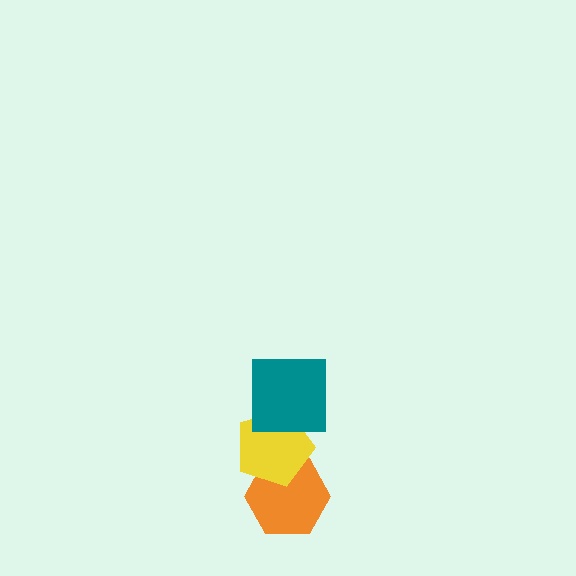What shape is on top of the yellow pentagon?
The teal square is on top of the yellow pentagon.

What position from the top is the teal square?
The teal square is 1st from the top.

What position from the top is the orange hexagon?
The orange hexagon is 3rd from the top.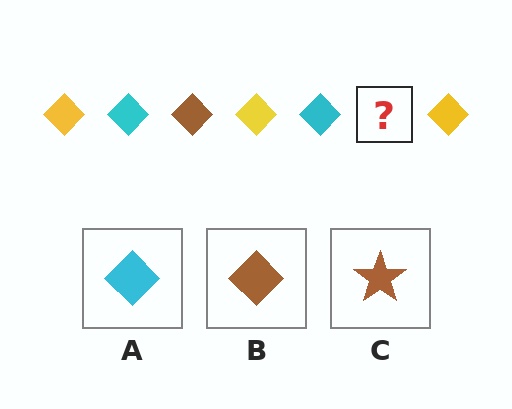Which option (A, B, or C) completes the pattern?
B.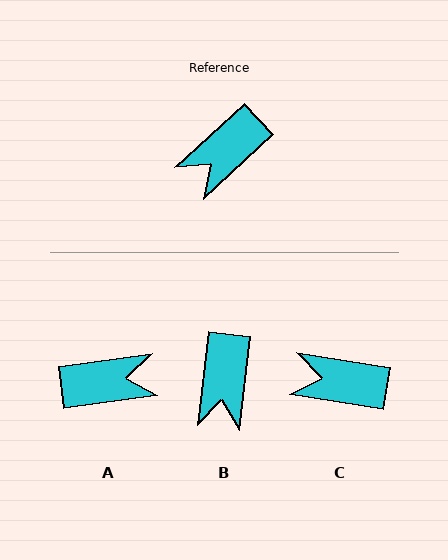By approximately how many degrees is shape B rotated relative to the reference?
Approximately 41 degrees counter-clockwise.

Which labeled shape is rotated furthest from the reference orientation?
A, about 145 degrees away.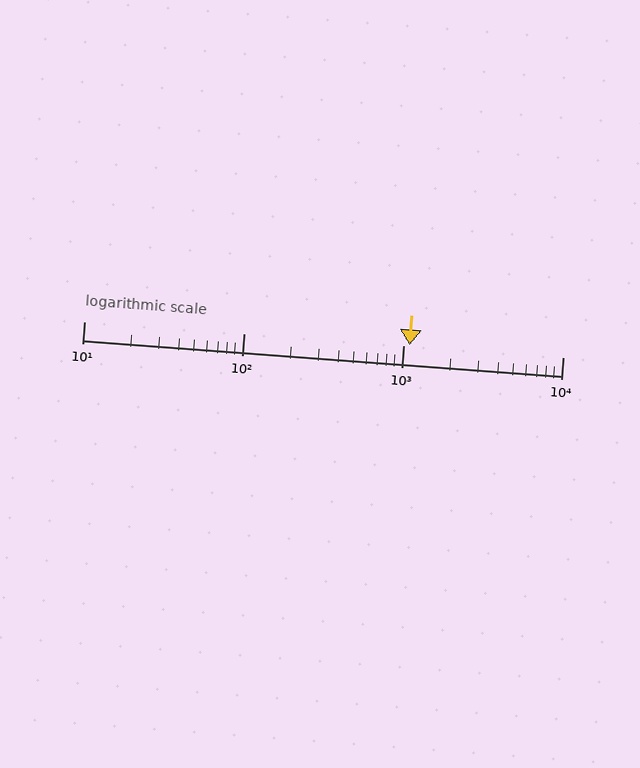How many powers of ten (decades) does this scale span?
The scale spans 3 decades, from 10 to 10000.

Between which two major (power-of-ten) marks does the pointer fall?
The pointer is between 1000 and 10000.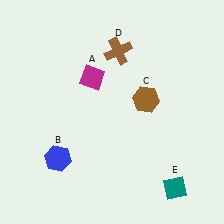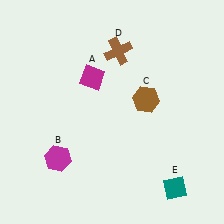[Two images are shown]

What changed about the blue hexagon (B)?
In Image 1, B is blue. In Image 2, it changed to magenta.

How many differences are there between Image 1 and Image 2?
There is 1 difference between the two images.